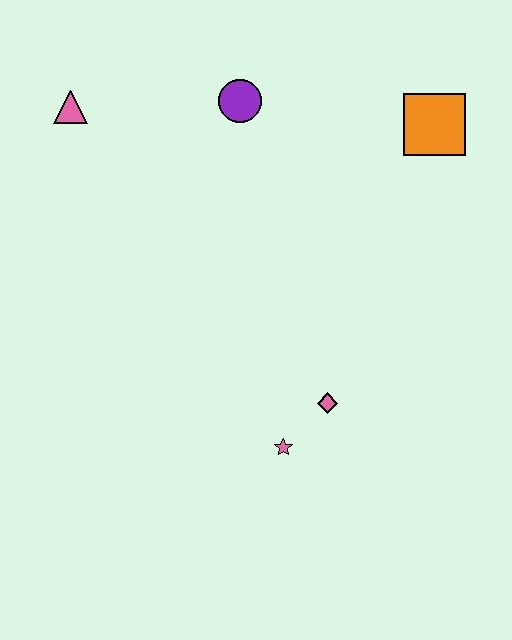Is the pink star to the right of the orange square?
No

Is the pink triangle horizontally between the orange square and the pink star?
No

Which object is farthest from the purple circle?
The pink star is farthest from the purple circle.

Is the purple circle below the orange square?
No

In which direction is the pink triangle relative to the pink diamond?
The pink triangle is above the pink diamond.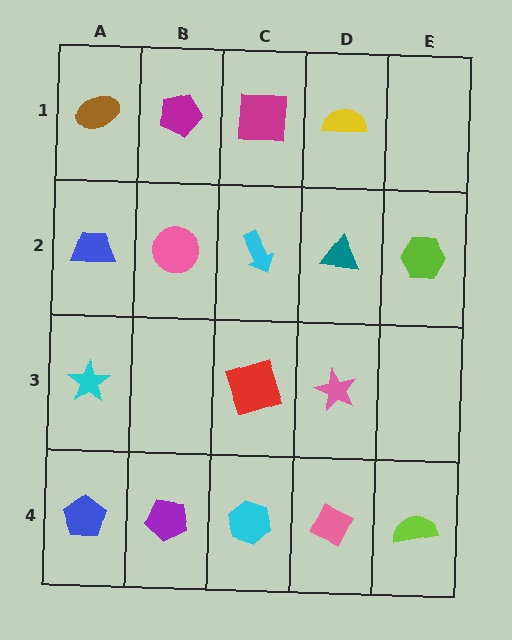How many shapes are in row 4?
5 shapes.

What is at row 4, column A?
A blue pentagon.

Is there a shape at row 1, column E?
No, that cell is empty.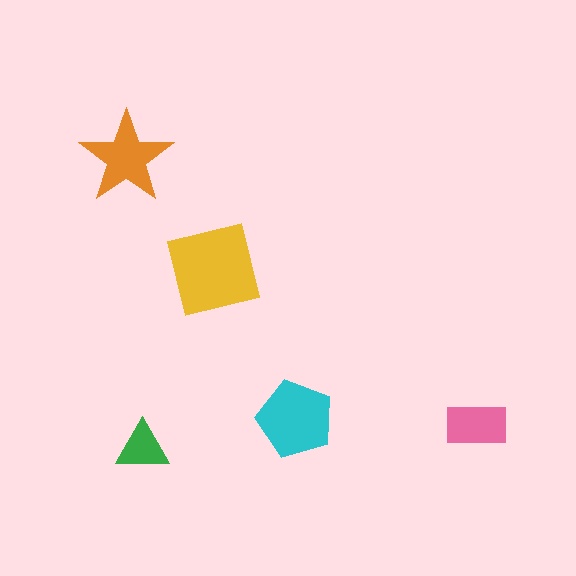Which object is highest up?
The orange star is topmost.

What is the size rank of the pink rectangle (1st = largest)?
4th.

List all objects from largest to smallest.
The yellow square, the cyan pentagon, the orange star, the pink rectangle, the green triangle.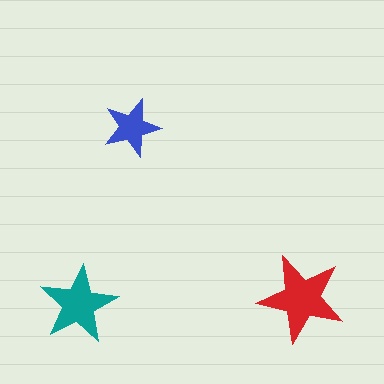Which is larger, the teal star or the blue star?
The teal one.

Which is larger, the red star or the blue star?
The red one.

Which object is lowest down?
The teal star is bottommost.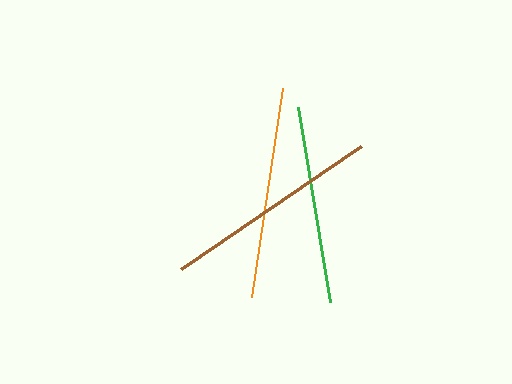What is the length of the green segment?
The green segment is approximately 198 pixels long.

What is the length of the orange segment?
The orange segment is approximately 212 pixels long.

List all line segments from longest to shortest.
From longest to shortest: brown, orange, green.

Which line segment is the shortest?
The green line is the shortest at approximately 198 pixels.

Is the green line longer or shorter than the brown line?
The brown line is longer than the green line.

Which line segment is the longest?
The brown line is the longest at approximately 219 pixels.